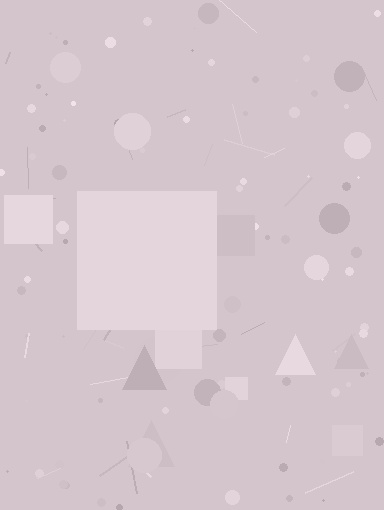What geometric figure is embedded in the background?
A square is embedded in the background.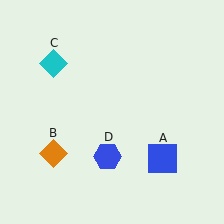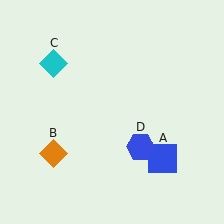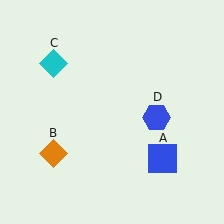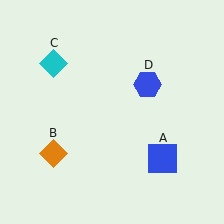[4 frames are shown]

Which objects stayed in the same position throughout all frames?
Blue square (object A) and orange diamond (object B) and cyan diamond (object C) remained stationary.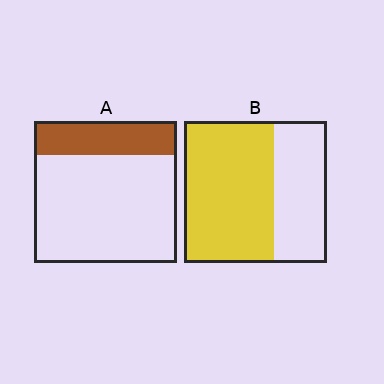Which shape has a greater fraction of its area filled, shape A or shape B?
Shape B.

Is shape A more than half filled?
No.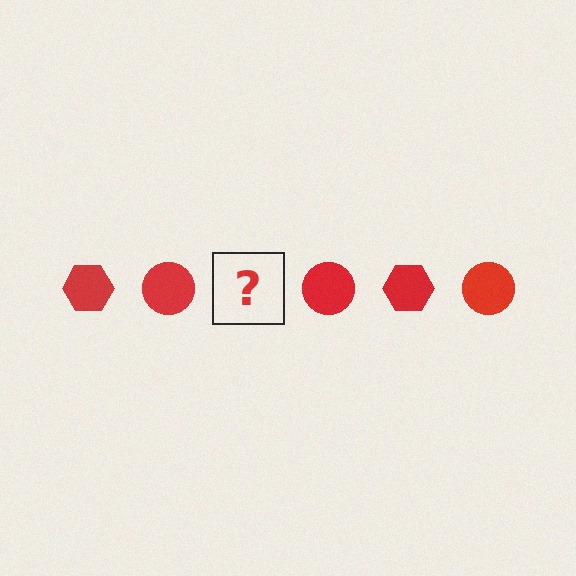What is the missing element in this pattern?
The missing element is a red hexagon.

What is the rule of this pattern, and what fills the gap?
The rule is that the pattern cycles through hexagon, circle shapes in red. The gap should be filled with a red hexagon.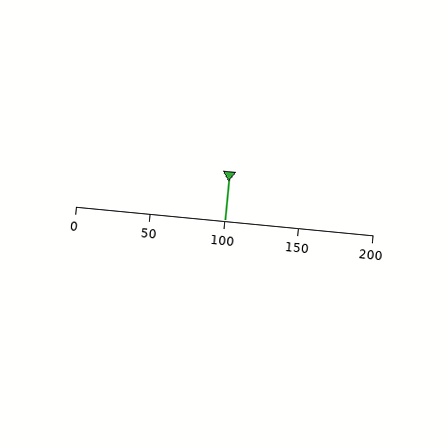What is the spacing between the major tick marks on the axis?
The major ticks are spaced 50 apart.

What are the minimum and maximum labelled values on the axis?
The axis runs from 0 to 200.